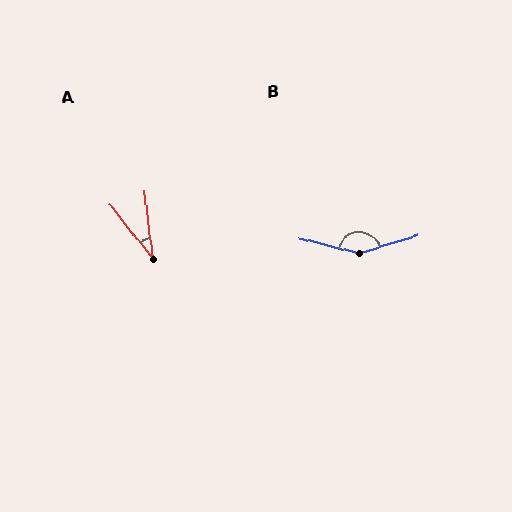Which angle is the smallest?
A, at approximately 32 degrees.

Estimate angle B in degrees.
Approximately 149 degrees.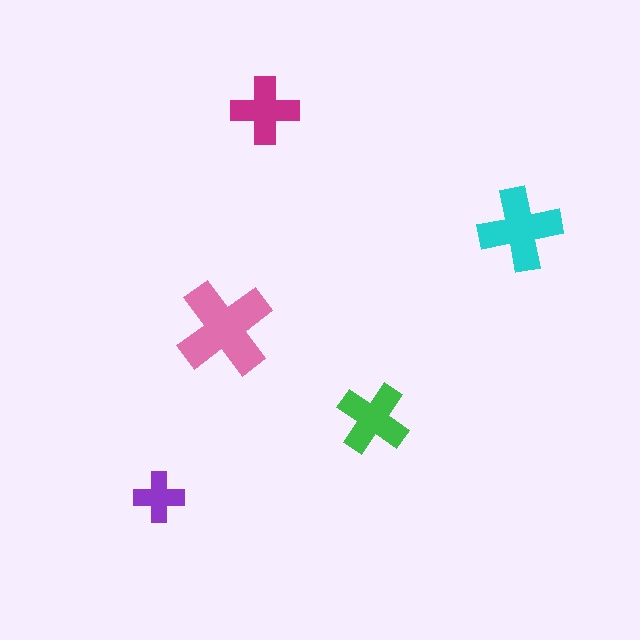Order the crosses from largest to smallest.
the pink one, the cyan one, the green one, the magenta one, the purple one.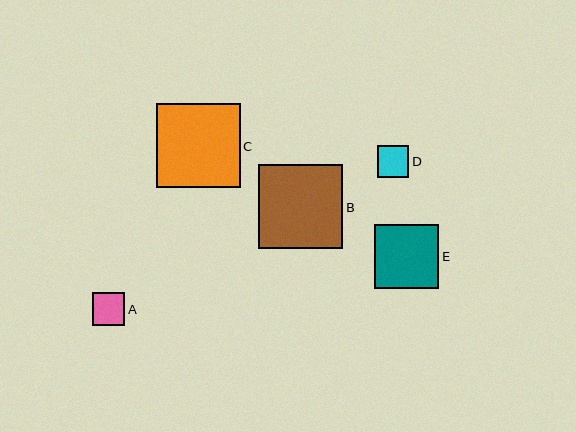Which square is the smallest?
Square D is the smallest with a size of approximately 31 pixels.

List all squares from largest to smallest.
From largest to smallest: B, C, E, A, D.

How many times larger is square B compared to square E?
Square B is approximately 1.3 times the size of square E.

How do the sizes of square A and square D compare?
Square A and square D are approximately the same size.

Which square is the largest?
Square B is the largest with a size of approximately 85 pixels.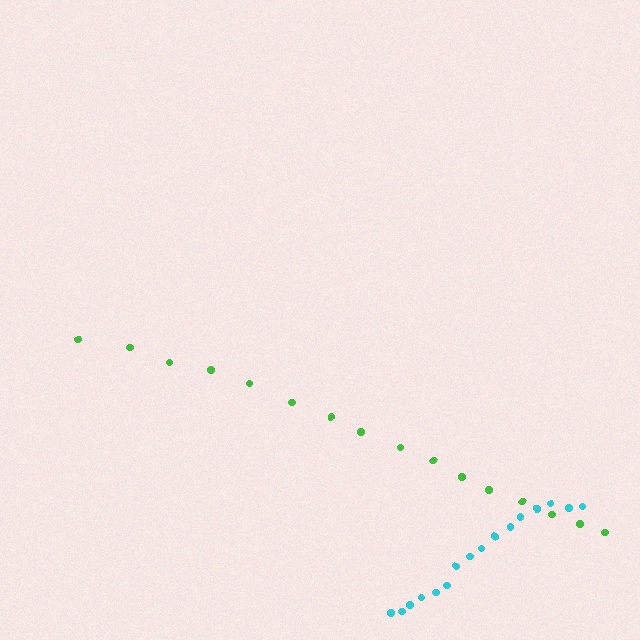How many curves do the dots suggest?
There are 2 distinct paths.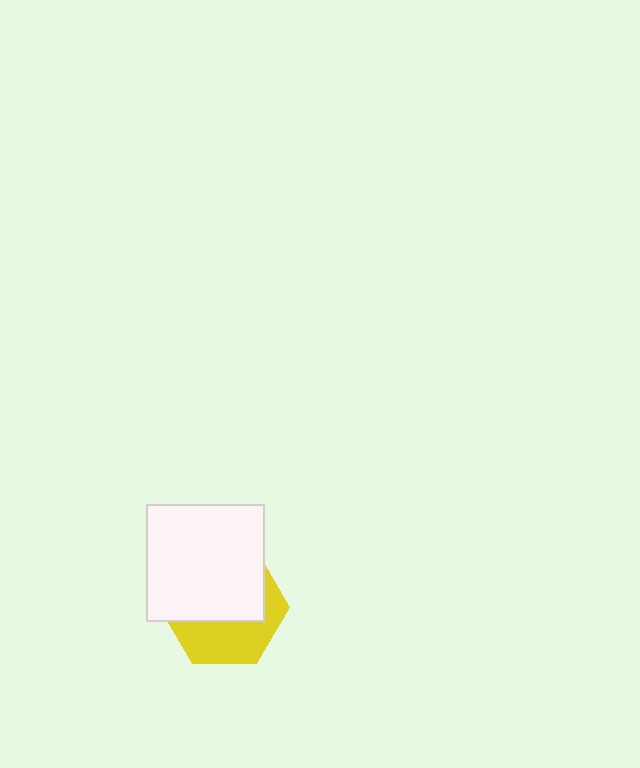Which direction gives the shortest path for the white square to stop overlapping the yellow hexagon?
Moving up gives the shortest separation.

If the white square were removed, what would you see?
You would see the complete yellow hexagon.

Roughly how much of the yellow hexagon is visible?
A small part of it is visible (roughly 41%).